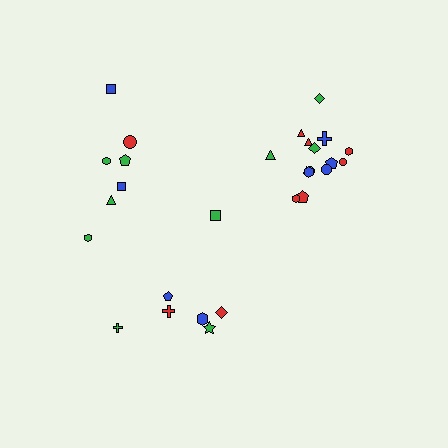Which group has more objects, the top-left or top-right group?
The top-right group.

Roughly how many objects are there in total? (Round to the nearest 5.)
Roughly 30 objects in total.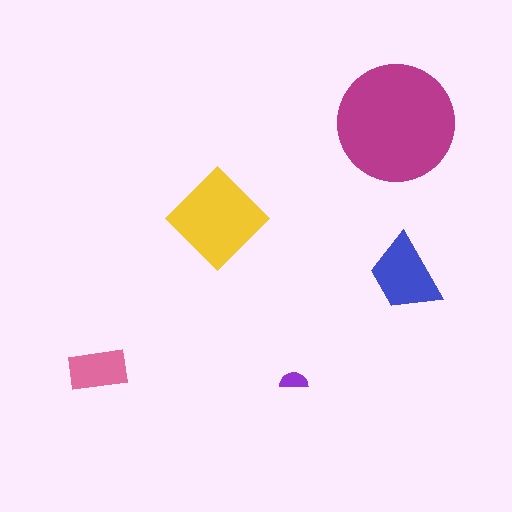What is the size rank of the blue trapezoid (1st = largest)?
3rd.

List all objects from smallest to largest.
The purple semicircle, the pink rectangle, the blue trapezoid, the yellow diamond, the magenta circle.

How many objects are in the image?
There are 5 objects in the image.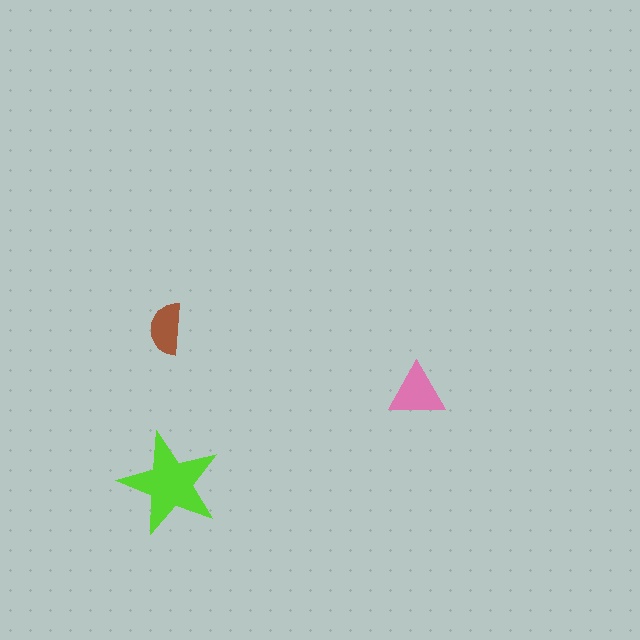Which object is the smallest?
The brown semicircle.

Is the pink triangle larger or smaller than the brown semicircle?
Larger.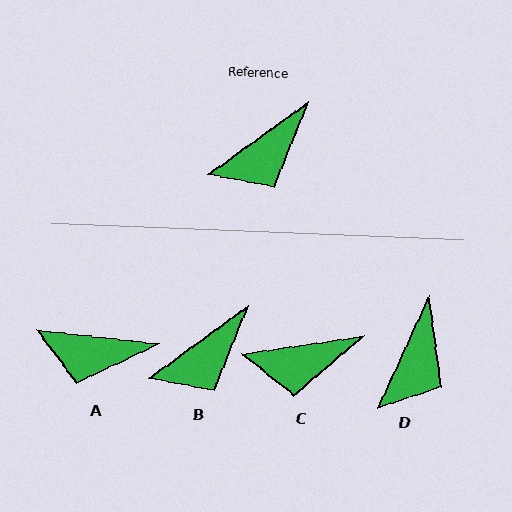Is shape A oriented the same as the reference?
No, it is off by about 43 degrees.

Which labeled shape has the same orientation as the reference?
B.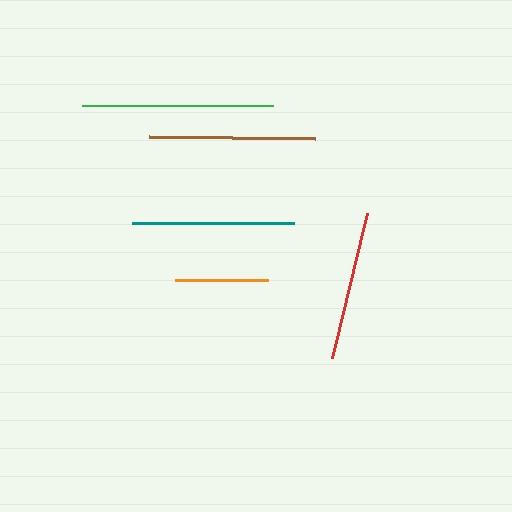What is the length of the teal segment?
The teal segment is approximately 162 pixels long.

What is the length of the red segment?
The red segment is approximately 149 pixels long.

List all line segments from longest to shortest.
From longest to shortest: green, brown, teal, red, orange.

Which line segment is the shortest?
The orange line is the shortest at approximately 93 pixels.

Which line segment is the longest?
The green line is the longest at approximately 191 pixels.